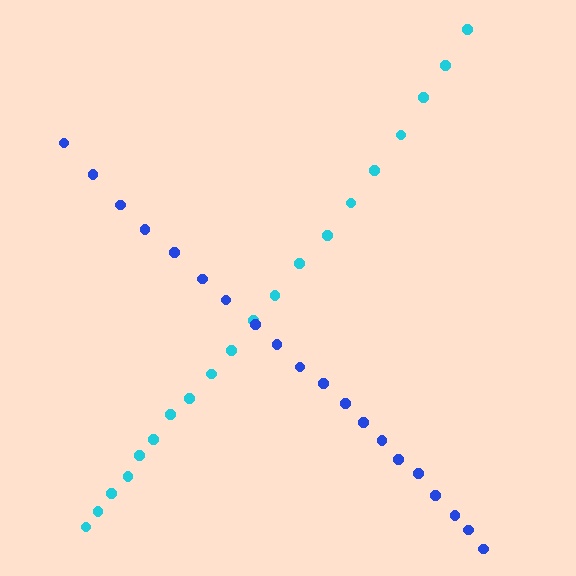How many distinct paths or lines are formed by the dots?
There are 2 distinct paths.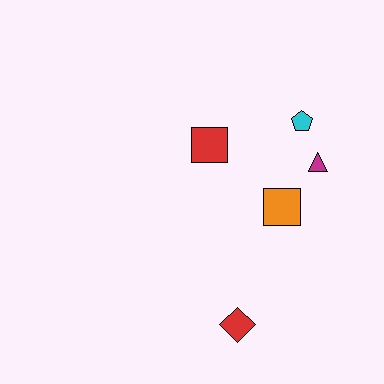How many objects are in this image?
There are 5 objects.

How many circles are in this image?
There are no circles.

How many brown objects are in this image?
There are no brown objects.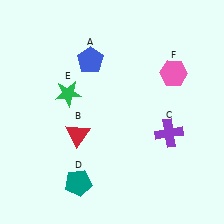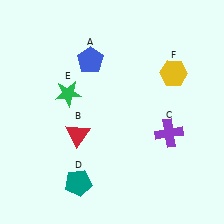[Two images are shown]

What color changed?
The hexagon (F) changed from pink in Image 1 to yellow in Image 2.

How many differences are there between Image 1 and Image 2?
There is 1 difference between the two images.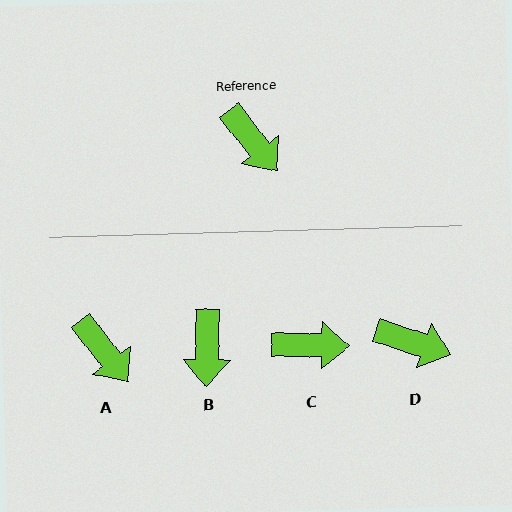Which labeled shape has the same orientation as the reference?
A.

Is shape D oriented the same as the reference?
No, it is off by about 34 degrees.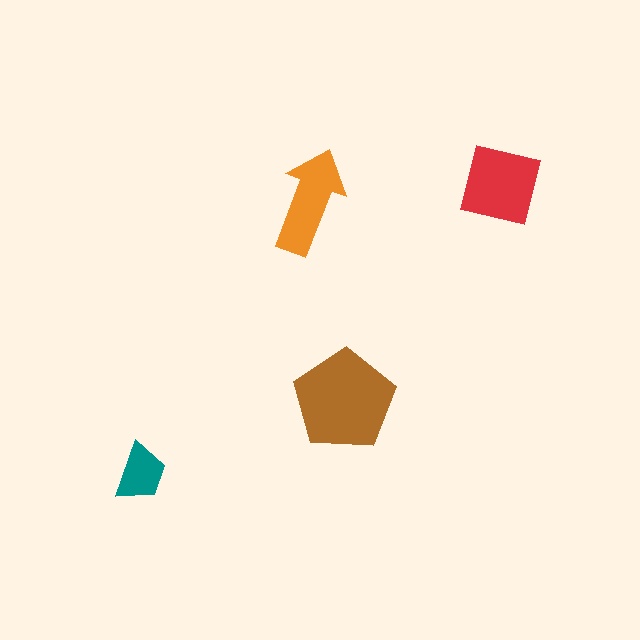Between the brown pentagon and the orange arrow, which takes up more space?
The brown pentagon.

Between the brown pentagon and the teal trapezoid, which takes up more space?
The brown pentagon.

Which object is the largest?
The brown pentagon.